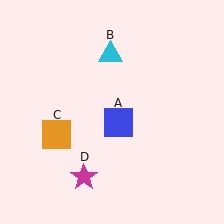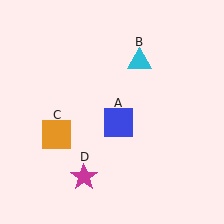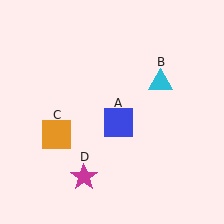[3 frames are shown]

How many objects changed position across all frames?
1 object changed position: cyan triangle (object B).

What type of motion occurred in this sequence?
The cyan triangle (object B) rotated clockwise around the center of the scene.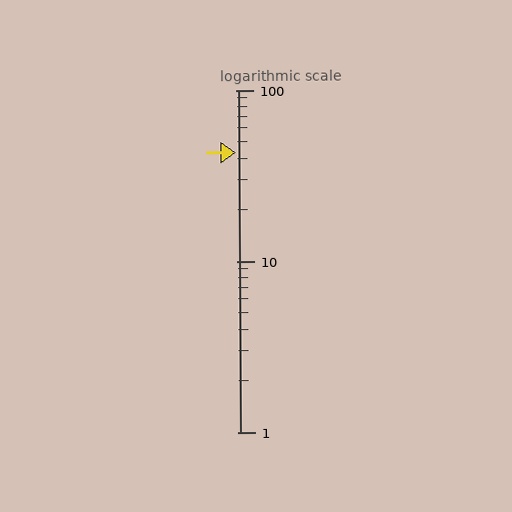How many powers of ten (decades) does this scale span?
The scale spans 2 decades, from 1 to 100.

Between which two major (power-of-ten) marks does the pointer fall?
The pointer is between 10 and 100.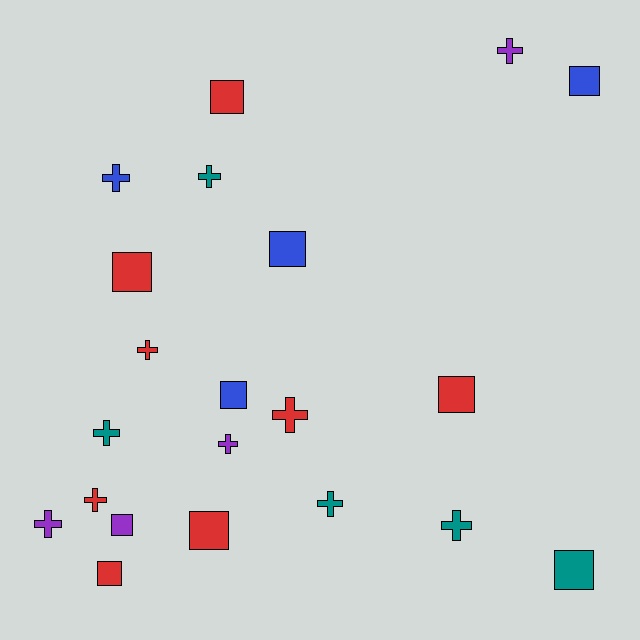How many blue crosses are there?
There is 1 blue cross.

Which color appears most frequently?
Red, with 8 objects.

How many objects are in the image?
There are 21 objects.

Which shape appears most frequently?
Cross, with 11 objects.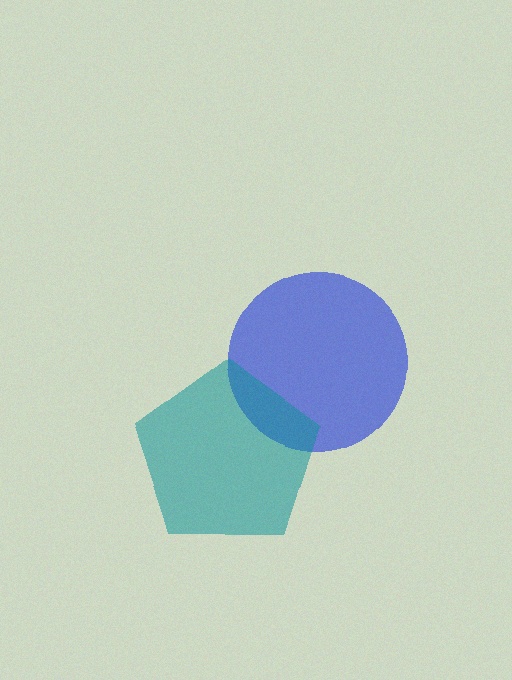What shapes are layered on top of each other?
The layered shapes are: a blue circle, a teal pentagon.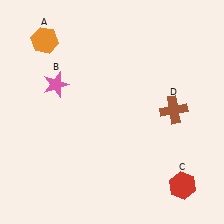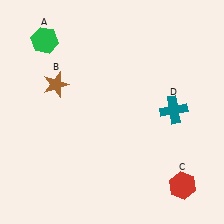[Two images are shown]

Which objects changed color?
A changed from orange to green. B changed from pink to brown. D changed from brown to teal.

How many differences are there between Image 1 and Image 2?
There are 3 differences between the two images.